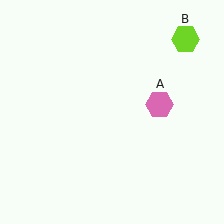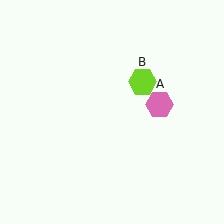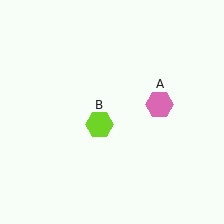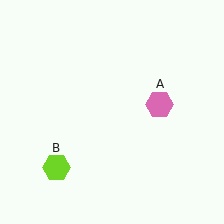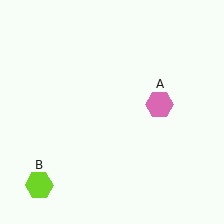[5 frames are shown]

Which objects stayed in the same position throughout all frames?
Pink hexagon (object A) remained stationary.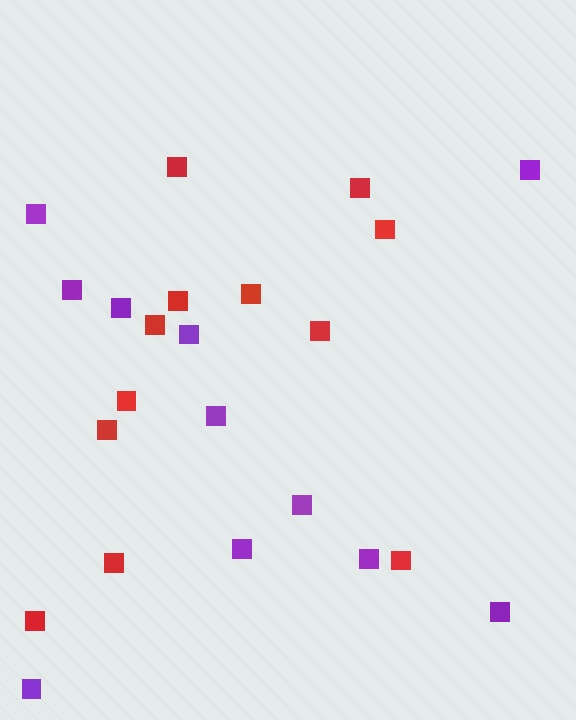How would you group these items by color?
There are 2 groups: one group of red squares (12) and one group of purple squares (11).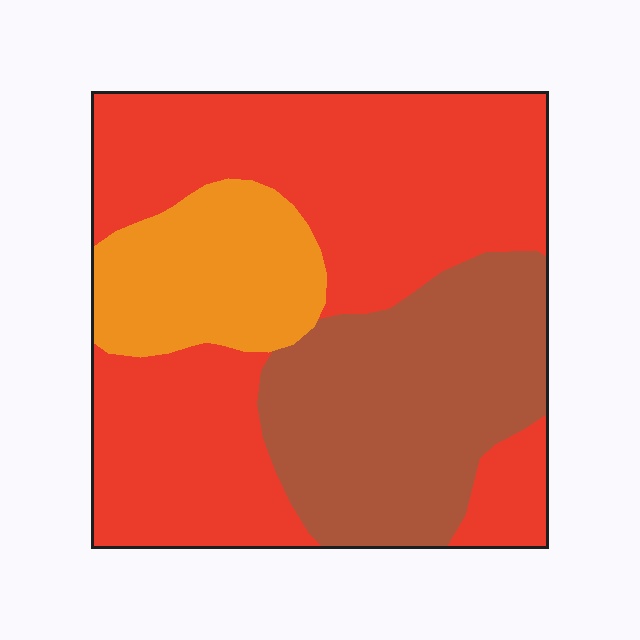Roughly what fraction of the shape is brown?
Brown takes up between a quarter and a half of the shape.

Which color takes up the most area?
Red, at roughly 55%.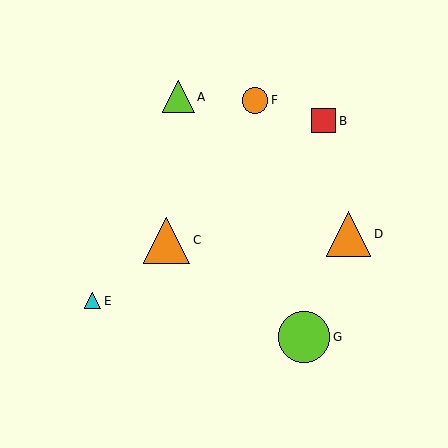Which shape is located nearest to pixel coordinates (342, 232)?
The orange triangle (labeled D) at (348, 234) is nearest to that location.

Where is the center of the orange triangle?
The center of the orange triangle is at (167, 240).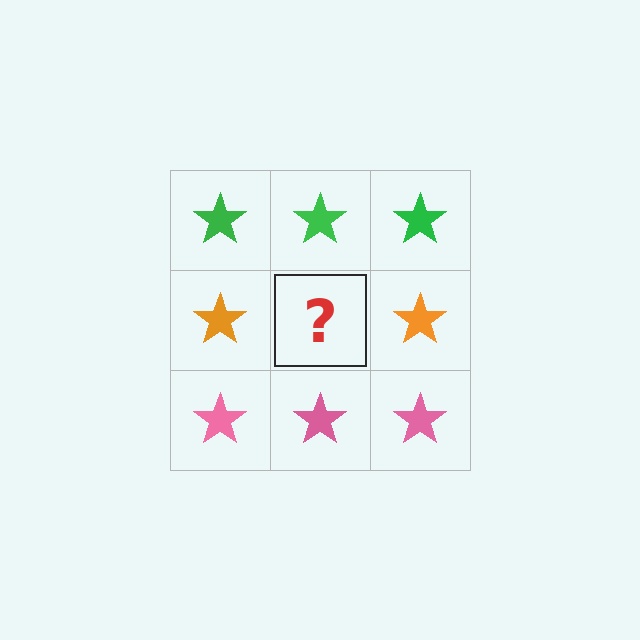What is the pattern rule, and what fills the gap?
The rule is that each row has a consistent color. The gap should be filled with an orange star.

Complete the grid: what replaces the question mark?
The question mark should be replaced with an orange star.